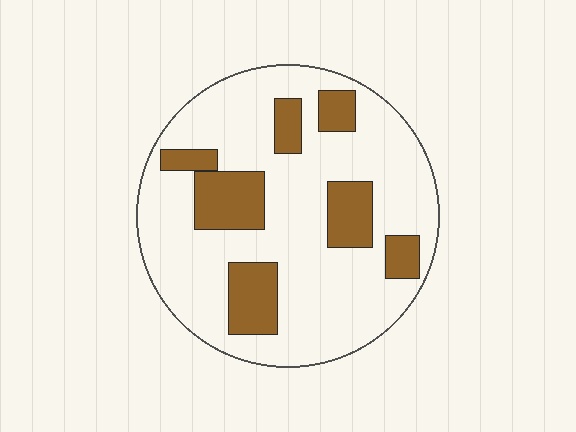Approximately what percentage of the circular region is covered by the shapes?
Approximately 25%.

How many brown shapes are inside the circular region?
7.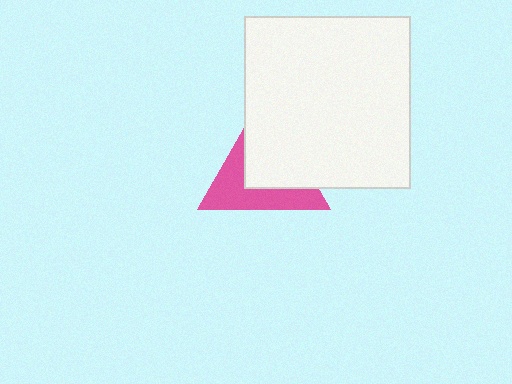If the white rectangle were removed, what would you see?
You would see the complete pink triangle.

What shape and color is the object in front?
The object in front is a white rectangle.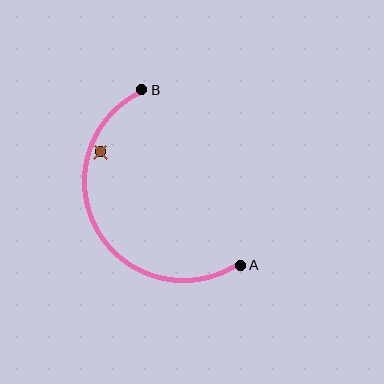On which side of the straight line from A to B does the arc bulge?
The arc bulges to the left of the straight line connecting A and B.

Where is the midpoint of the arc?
The arc midpoint is the point on the curve farthest from the straight line joining A and B. It sits to the left of that line.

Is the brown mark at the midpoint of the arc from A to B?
No — the brown mark does not lie on the arc at all. It sits slightly inside the curve.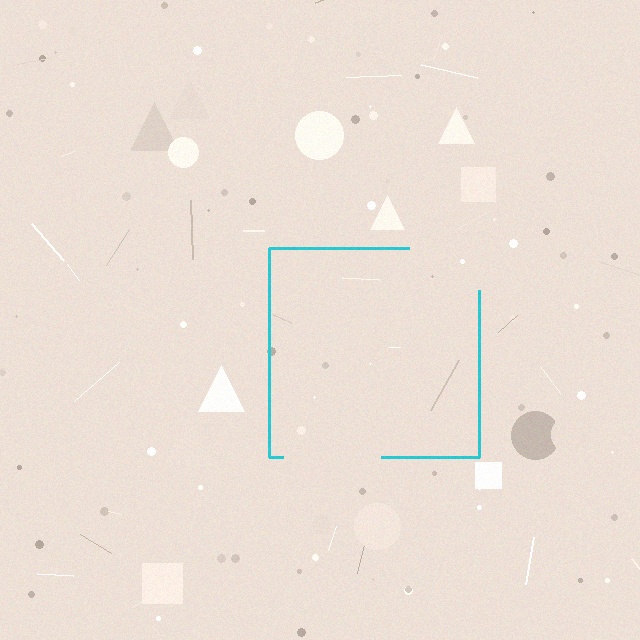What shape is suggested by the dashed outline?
The dashed outline suggests a square.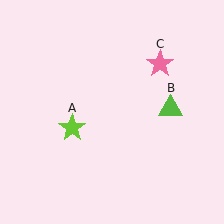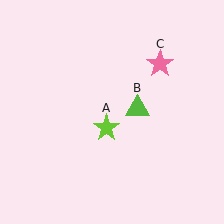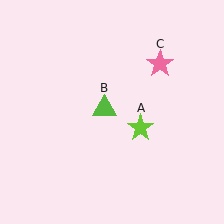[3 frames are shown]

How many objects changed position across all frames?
2 objects changed position: lime star (object A), lime triangle (object B).